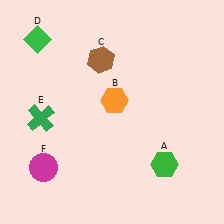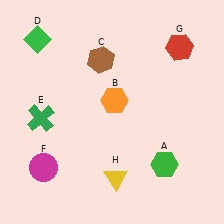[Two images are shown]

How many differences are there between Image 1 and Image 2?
There are 2 differences between the two images.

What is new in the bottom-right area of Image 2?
A yellow triangle (H) was added in the bottom-right area of Image 2.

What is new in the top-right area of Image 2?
A red hexagon (G) was added in the top-right area of Image 2.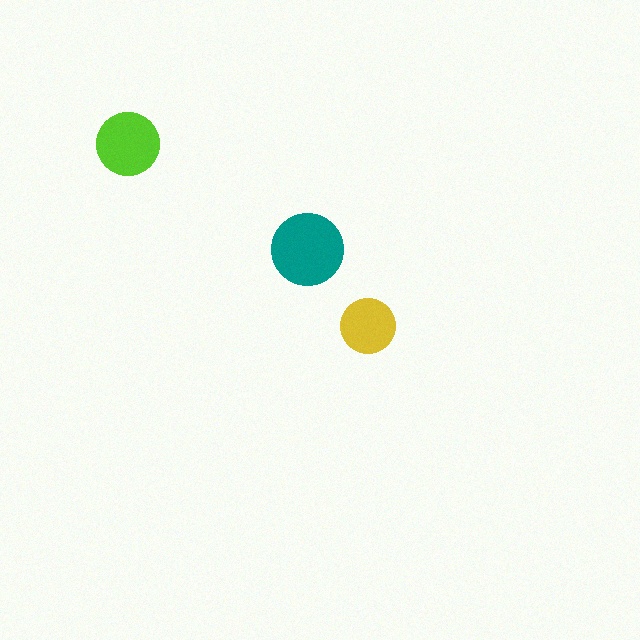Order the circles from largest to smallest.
the teal one, the lime one, the yellow one.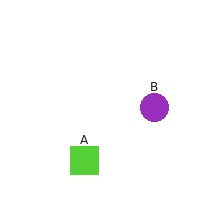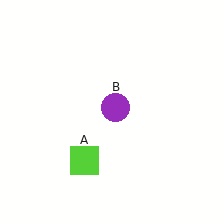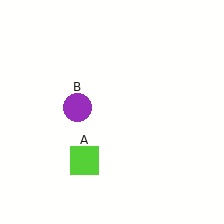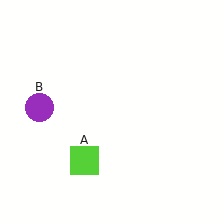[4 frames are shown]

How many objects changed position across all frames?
1 object changed position: purple circle (object B).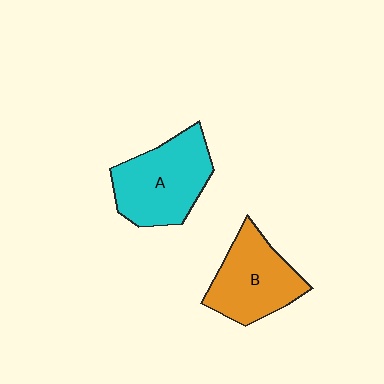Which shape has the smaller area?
Shape B (orange).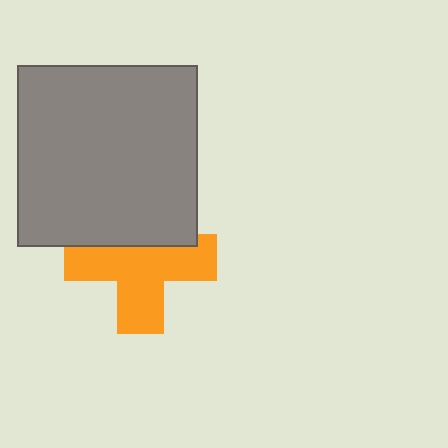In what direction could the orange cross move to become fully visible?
The orange cross could move down. That would shift it out from behind the gray square entirely.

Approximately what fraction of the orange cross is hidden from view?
Roughly 35% of the orange cross is hidden behind the gray square.